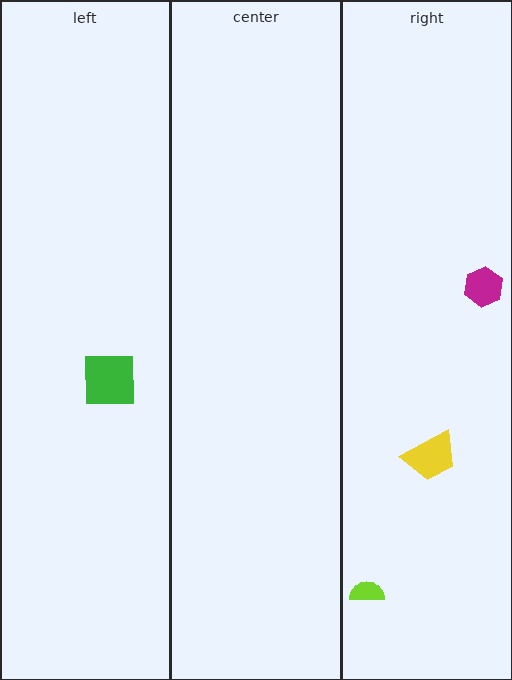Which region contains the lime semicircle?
The right region.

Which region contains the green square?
The left region.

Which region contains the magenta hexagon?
The right region.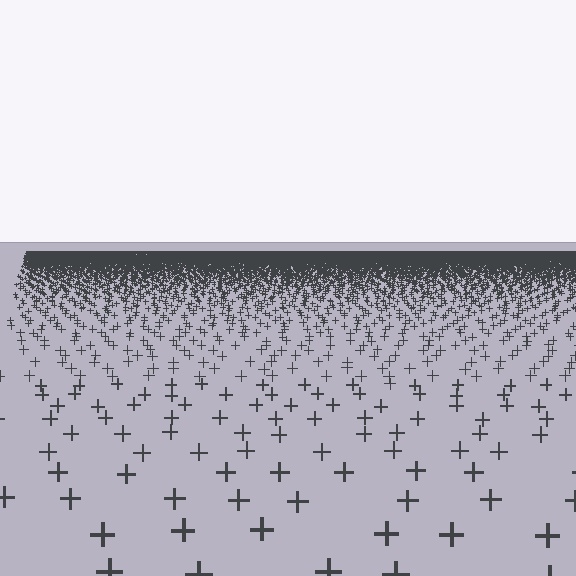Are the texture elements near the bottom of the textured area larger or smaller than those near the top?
Larger. Near the bottom, elements are closer to the viewer and appear at a bigger on-screen size.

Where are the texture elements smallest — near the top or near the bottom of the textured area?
Near the top.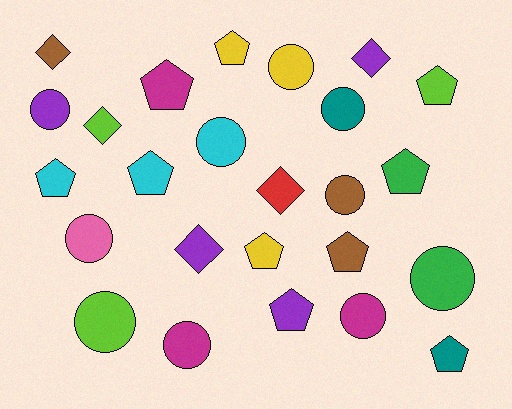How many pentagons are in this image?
There are 10 pentagons.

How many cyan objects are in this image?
There are 3 cyan objects.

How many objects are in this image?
There are 25 objects.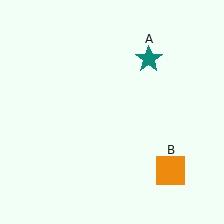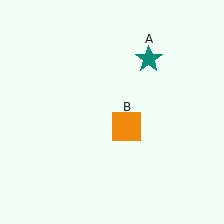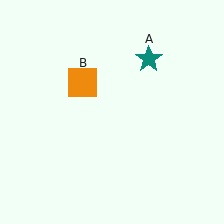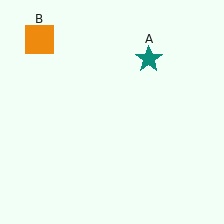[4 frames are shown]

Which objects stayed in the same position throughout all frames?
Teal star (object A) remained stationary.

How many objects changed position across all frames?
1 object changed position: orange square (object B).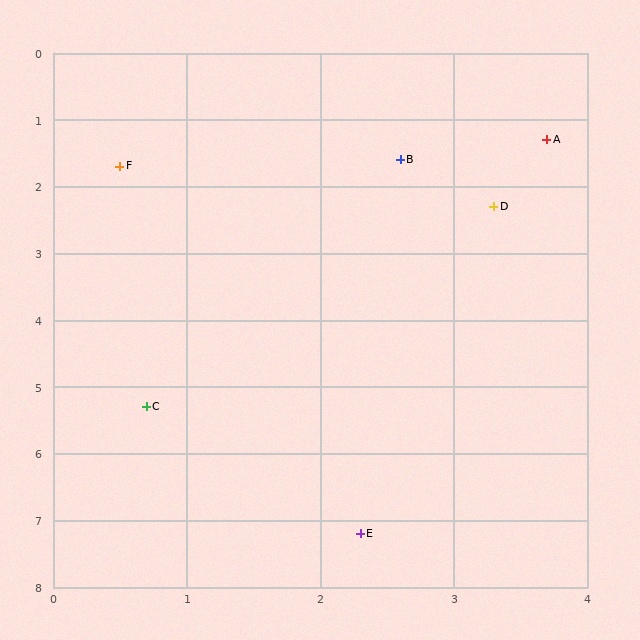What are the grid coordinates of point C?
Point C is at approximately (0.7, 5.3).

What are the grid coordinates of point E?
Point E is at approximately (2.3, 7.2).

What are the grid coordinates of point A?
Point A is at approximately (3.7, 1.3).